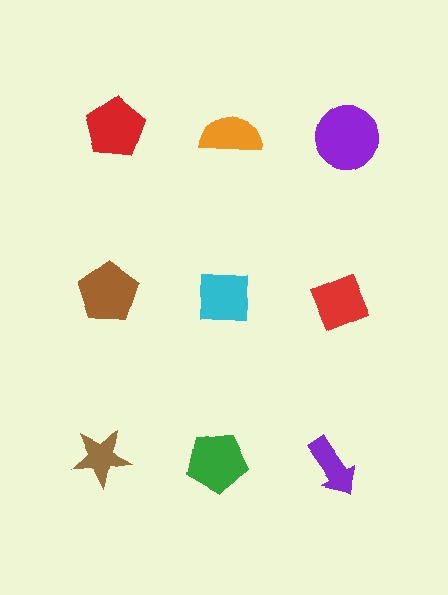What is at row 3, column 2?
A green pentagon.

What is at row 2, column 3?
A red diamond.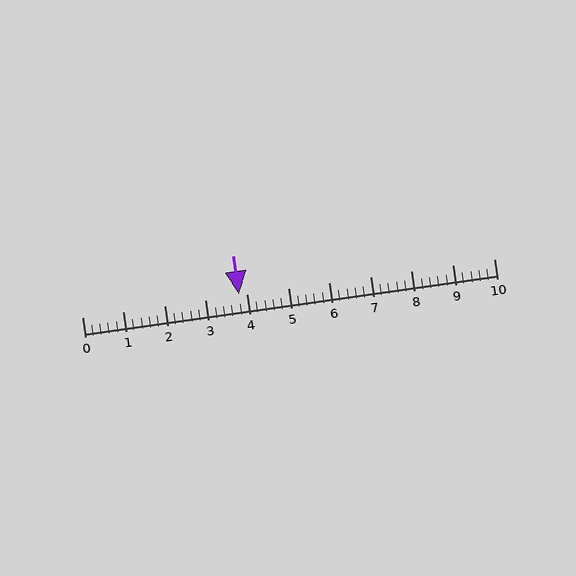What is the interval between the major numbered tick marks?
The major tick marks are spaced 1 units apart.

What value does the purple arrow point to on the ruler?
The purple arrow points to approximately 3.8.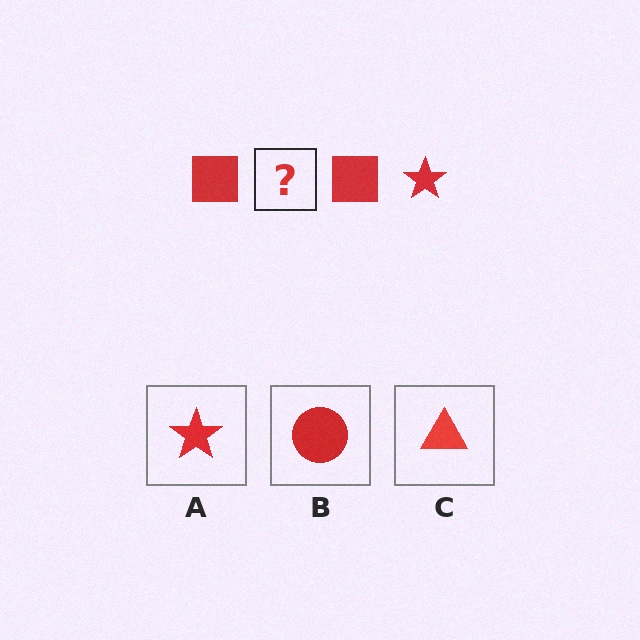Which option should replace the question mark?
Option A.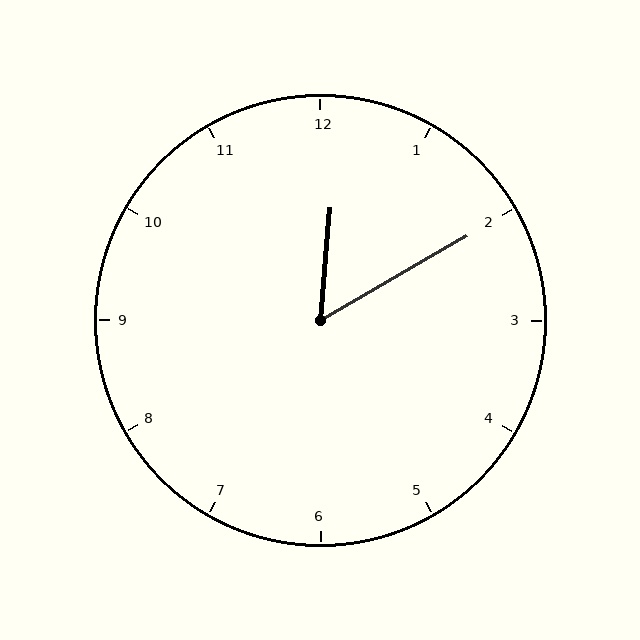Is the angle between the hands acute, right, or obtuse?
It is acute.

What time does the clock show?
12:10.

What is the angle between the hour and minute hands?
Approximately 55 degrees.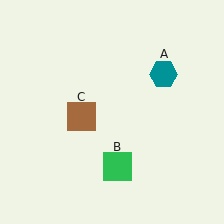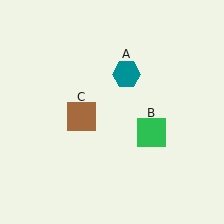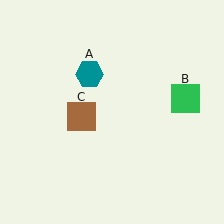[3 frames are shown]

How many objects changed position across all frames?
2 objects changed position: teal hexagon (object A), green square (object B).